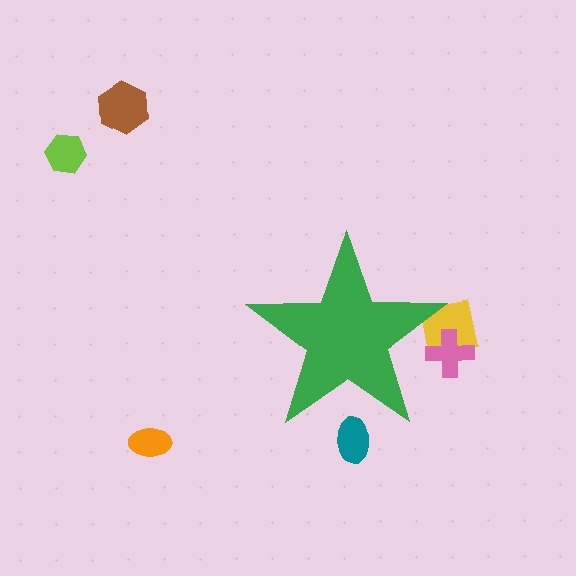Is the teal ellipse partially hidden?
Yes, the teal ellipse is partially hidden behind the green star.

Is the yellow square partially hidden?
Yes, the yellow square is partially hidden behind the green star.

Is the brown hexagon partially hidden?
No, the brown hexagon is fully visible.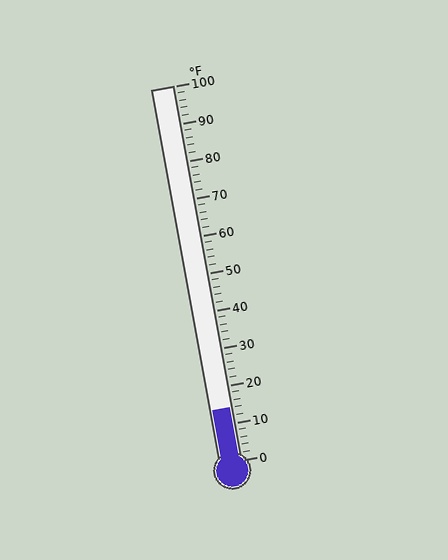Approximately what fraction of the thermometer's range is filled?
The thermometer is filled to approximately 15% of its range.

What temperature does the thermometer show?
The thermometer shows approximately 14°F.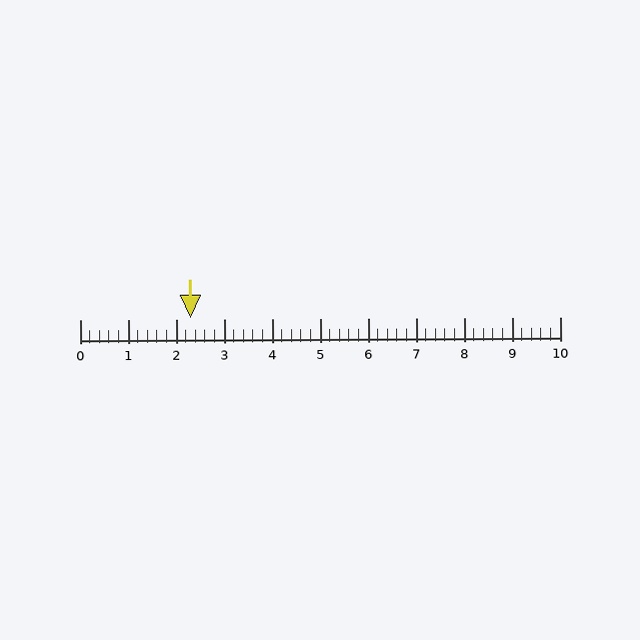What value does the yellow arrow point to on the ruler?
The yellow arrow points to approximately 2.3.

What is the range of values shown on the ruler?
The ruler shows values from 0 to 10.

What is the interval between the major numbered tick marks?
The major tick marks are spaced 1 units apart.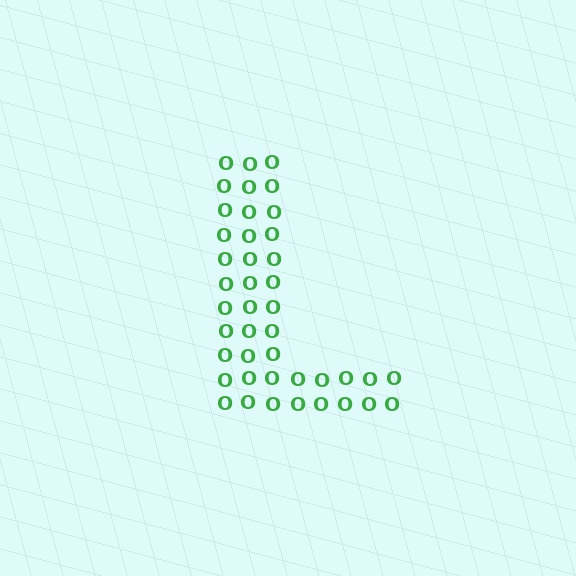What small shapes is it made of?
It is made of small letter O's.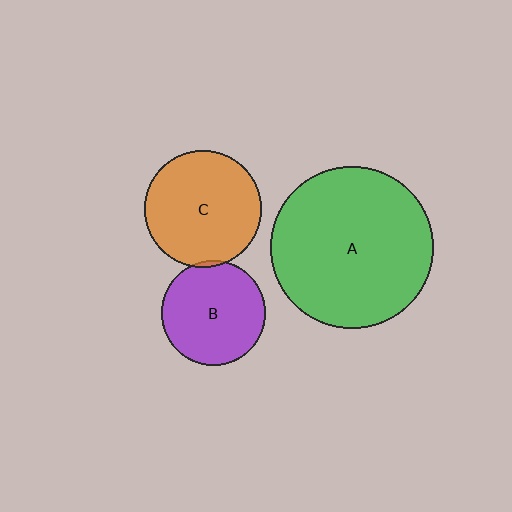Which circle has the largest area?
Circle A (green).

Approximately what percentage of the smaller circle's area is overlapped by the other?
Approximately 5%.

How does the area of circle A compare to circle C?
Approximately 1.9 times.